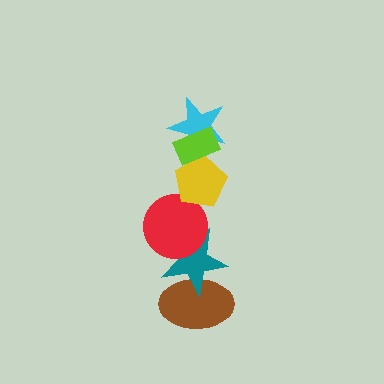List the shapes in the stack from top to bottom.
From top to bottom: the lime rectangle, the cyan star, the yellow pentagon, the red circle, the teal star, the brown ellipse.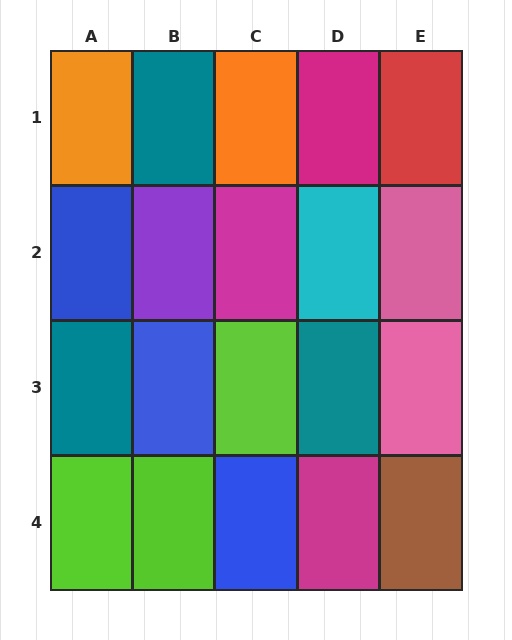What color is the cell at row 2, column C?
Magenta.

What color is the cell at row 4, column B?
Lime.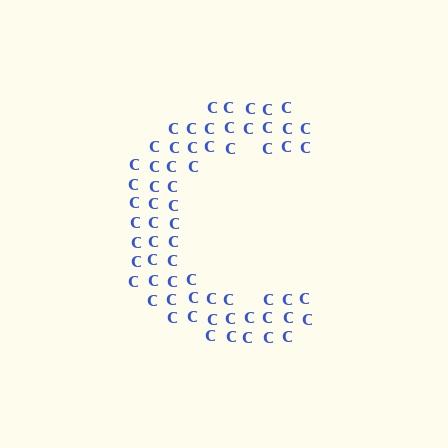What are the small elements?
The small elements are letter C's.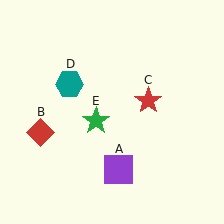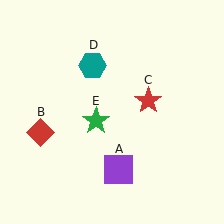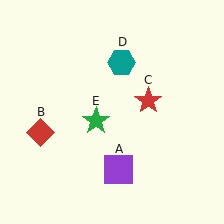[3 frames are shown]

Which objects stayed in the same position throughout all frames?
Purple square (object A) and red diamond (object B) and red star (object C) and green star (object E) remained stationary.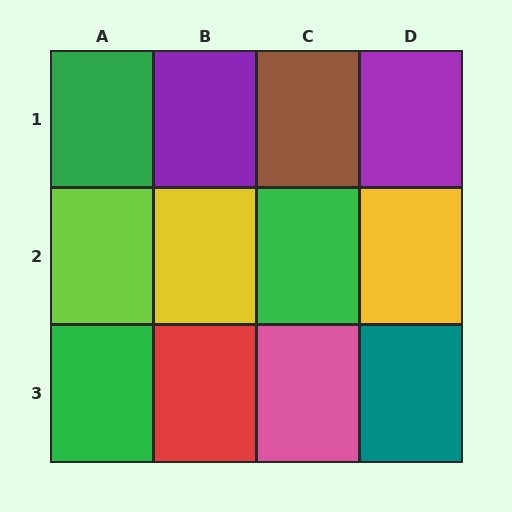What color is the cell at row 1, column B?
Purple.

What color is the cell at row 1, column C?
Brown.